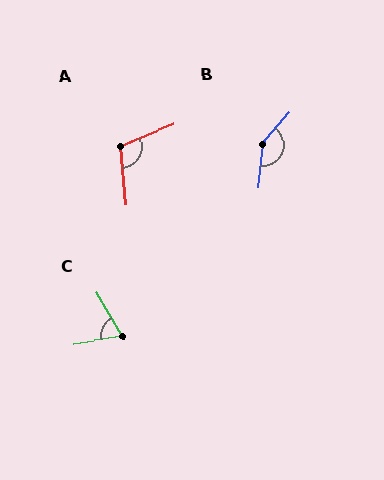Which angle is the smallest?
C, at approximately 68 degrees.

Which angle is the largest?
B, at approximately 144 degrees.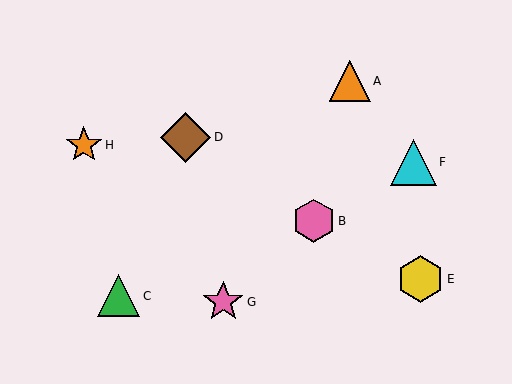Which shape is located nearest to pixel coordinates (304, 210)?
The pink hexagon (labeled B) at (314, 221) is nearest to that location.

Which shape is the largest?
The brown diamond (labeled D) is the largest.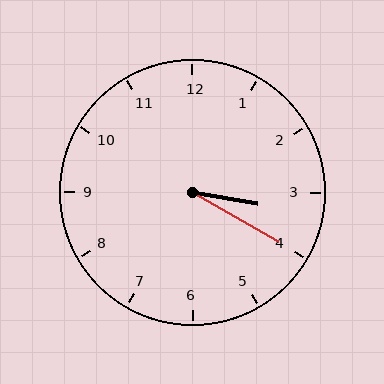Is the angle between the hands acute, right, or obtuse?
It is acute.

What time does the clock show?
3:20.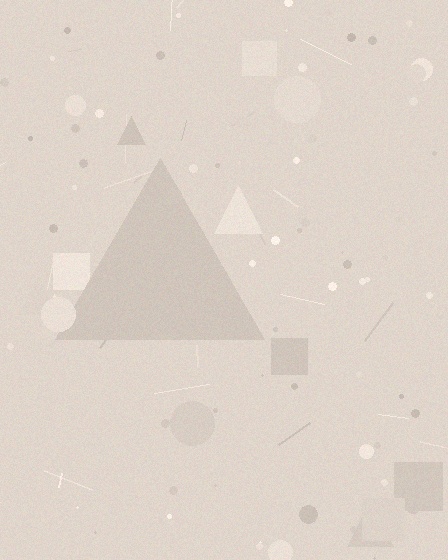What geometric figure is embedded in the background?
A triangle is embedded in the background.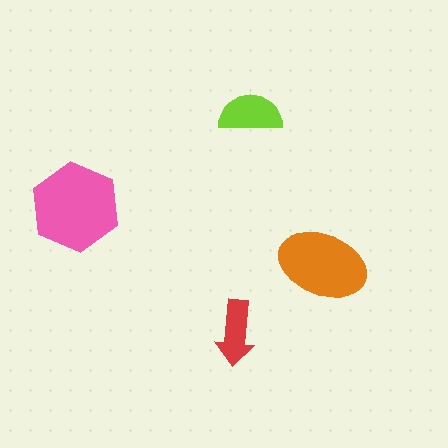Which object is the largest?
The pink hexagon.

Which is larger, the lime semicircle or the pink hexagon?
The pink hexagon.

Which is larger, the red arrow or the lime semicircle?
The lime semicircle.